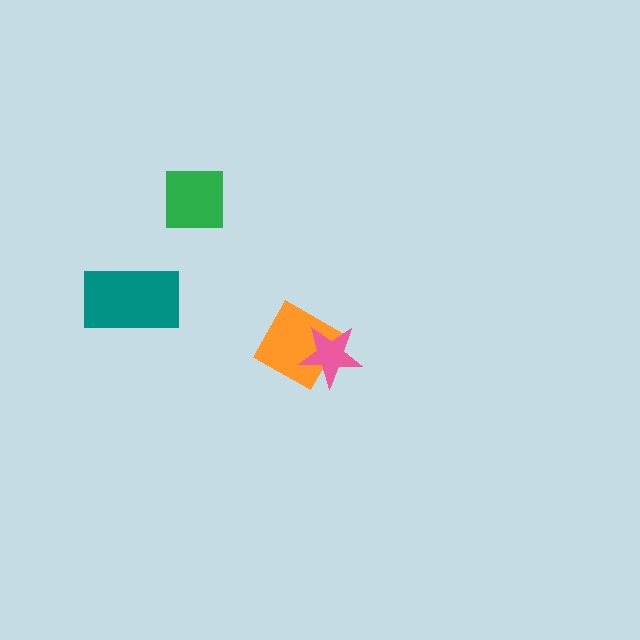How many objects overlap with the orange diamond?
1 object overlaps with the orange diamond.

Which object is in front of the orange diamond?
The pink star is in front of the orange diamond.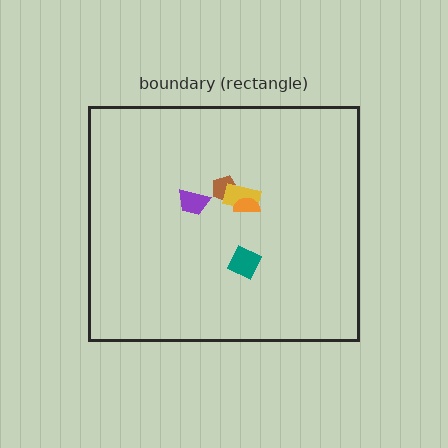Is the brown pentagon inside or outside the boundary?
Inside.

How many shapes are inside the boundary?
5 inside, 0 outside.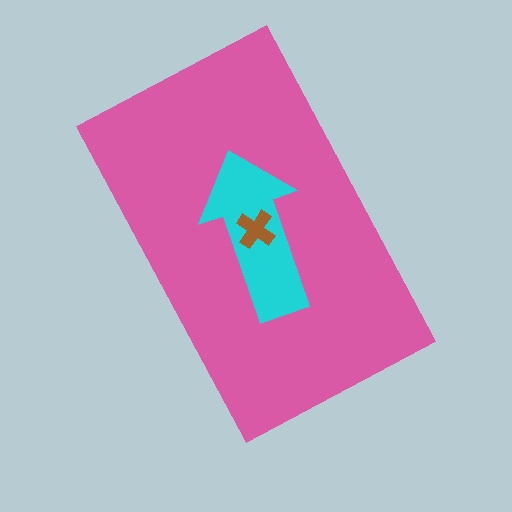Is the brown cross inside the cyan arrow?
Yes.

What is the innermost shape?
The brown cross.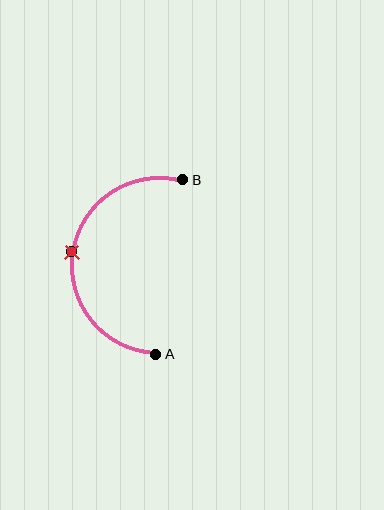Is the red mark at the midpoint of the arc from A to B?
Yes. The red mark lies on the arc at equal arc-length from both A and B — it is the arc midpoint.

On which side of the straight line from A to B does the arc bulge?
The arc bulges to the left of the straight line connecting A and B.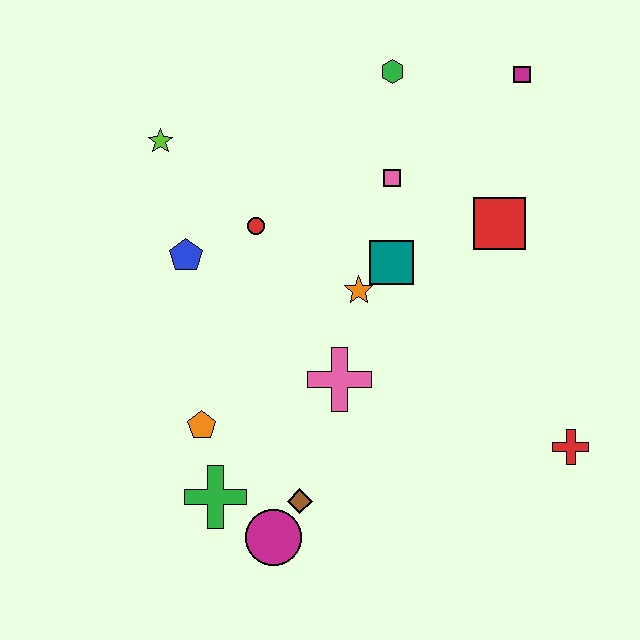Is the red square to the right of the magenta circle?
Yes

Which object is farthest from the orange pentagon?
The magenta square is farthest from the orange pentagon.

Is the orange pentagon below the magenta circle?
No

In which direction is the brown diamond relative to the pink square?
The brown diamond is below the pink square.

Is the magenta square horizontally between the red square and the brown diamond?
No